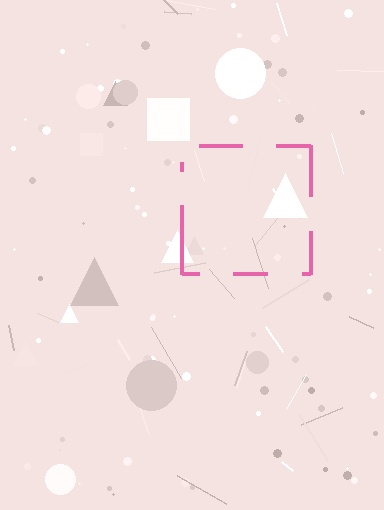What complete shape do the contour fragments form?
The contour fragments form a square.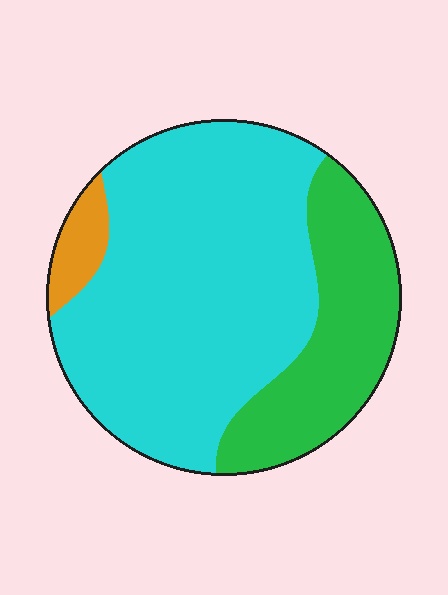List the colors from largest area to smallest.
From largest to smallest: cyan, green, orange.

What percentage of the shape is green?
Green covers around 25% of the shape.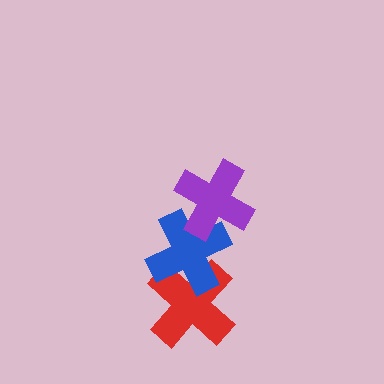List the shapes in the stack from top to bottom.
From top to bottom: the purple cross, the blue cross, the red cross.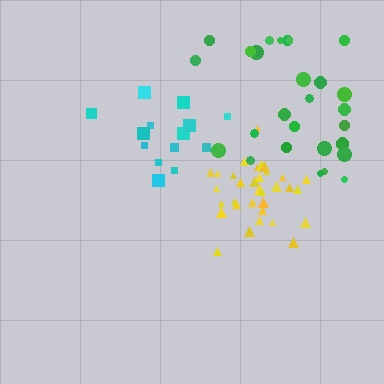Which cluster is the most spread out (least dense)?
Green.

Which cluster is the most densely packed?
Yellow.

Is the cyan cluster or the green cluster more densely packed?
Cyan.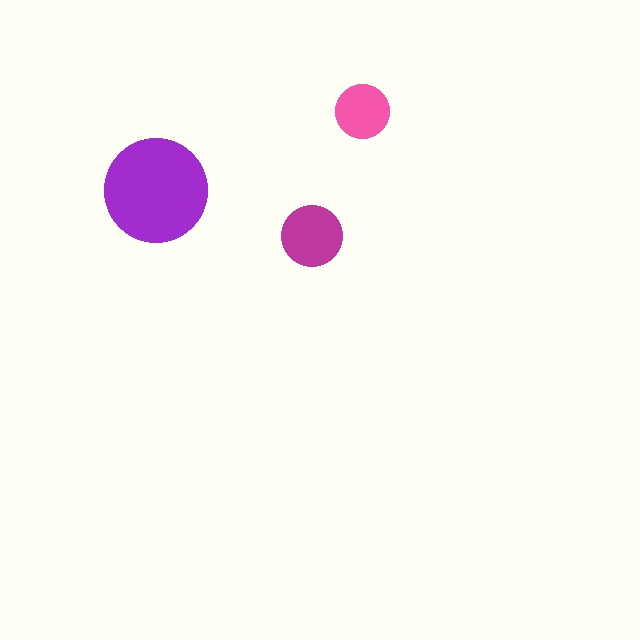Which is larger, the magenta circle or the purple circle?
The purple one.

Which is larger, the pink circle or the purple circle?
The purple one.